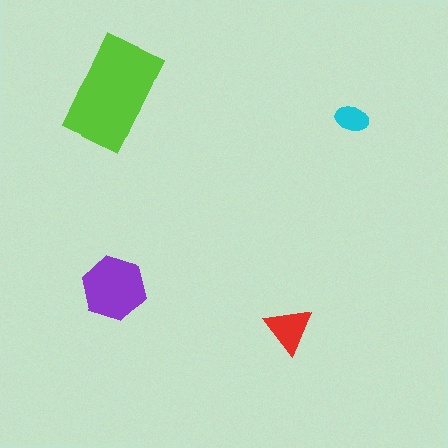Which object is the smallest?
The cyan ellipse.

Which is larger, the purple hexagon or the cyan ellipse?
The purple hexagon.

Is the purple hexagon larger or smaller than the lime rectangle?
Smaller.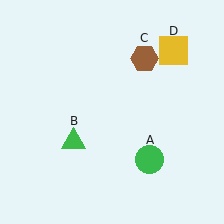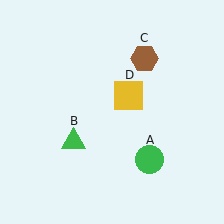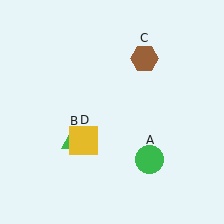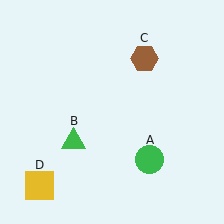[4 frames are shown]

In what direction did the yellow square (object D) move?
The yellow square (object D) moved down and to the left.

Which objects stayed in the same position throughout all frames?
Green circle (object A) and green triangle (object B) and brown hexagon (object C) remained stationary.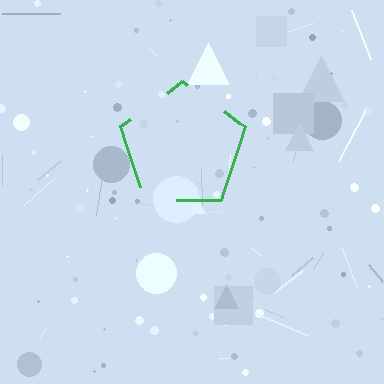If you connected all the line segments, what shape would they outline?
They would outline a pentagon.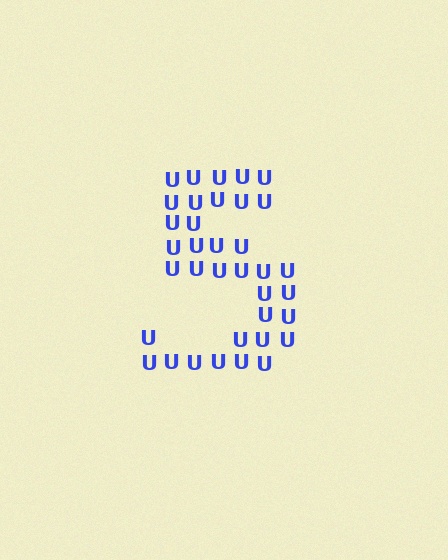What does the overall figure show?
The overall figure shows the digit 5.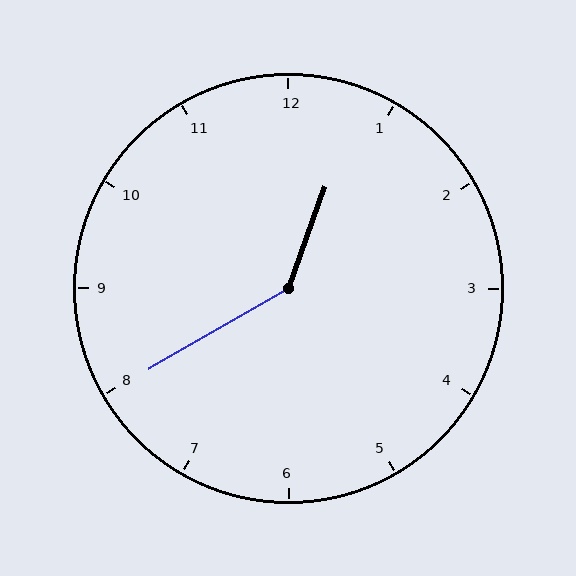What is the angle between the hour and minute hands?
Approximately 140 degrees.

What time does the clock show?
12:40.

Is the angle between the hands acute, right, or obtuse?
It is obtuse.